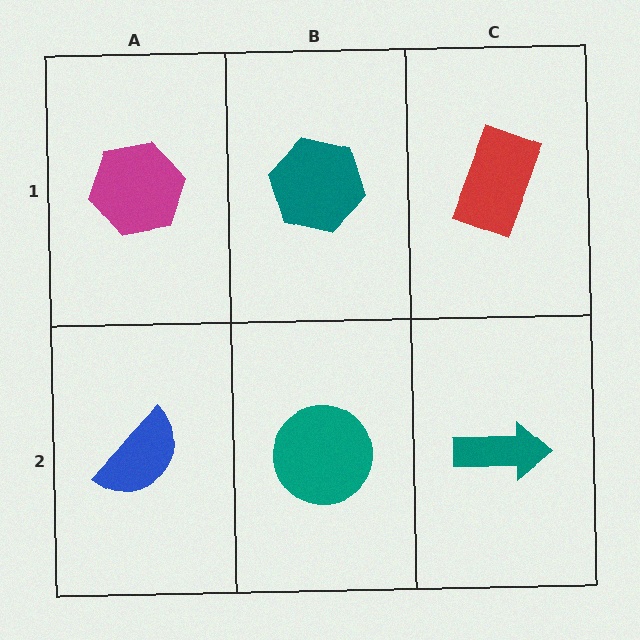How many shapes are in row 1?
3 shapes.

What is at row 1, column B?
A teal hexagon.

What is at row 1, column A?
A magenta hexagon.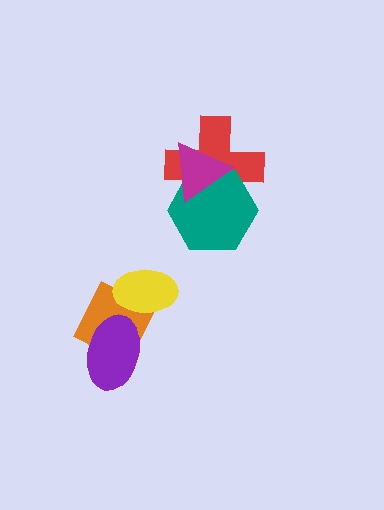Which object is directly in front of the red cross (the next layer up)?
The teal hexagon is directly in front of the red cross.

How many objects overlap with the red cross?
2 objects overlap with the red cross.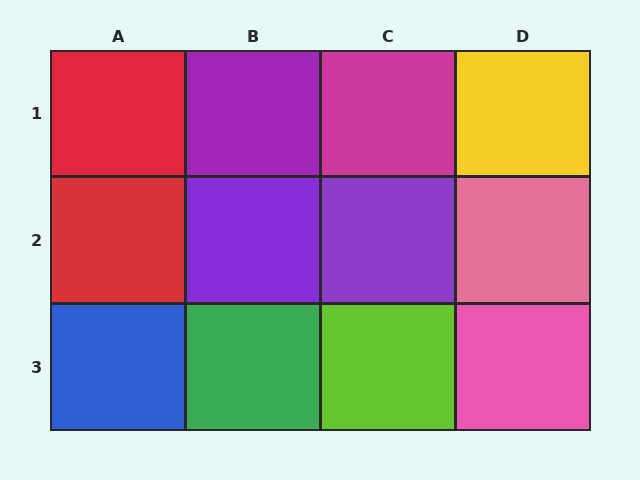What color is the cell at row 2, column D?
Pink.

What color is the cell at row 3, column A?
Blue.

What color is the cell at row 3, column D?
Pink.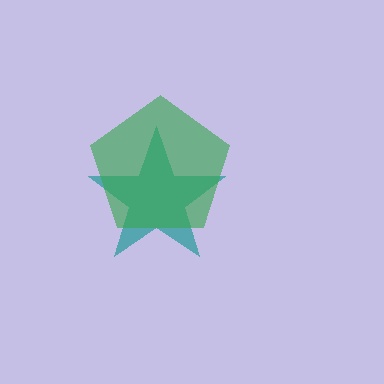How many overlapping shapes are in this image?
There are 2 overlapping shapes in the image.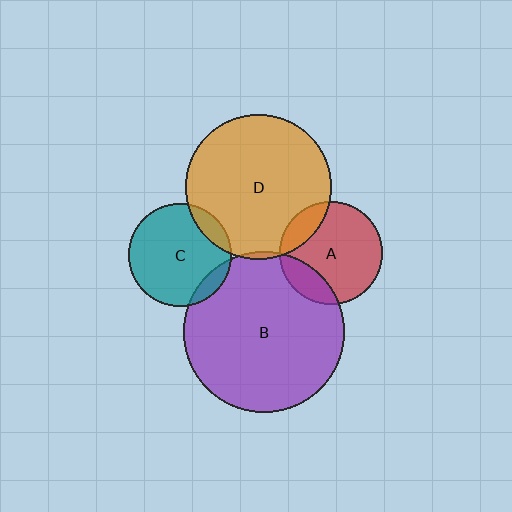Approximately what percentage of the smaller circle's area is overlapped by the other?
Approximately 20%.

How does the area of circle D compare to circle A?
Approximately 2.0 times.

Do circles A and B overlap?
Yes.